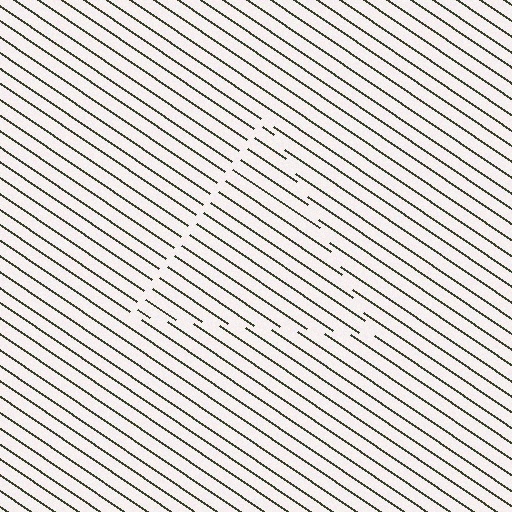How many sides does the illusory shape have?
3 sides — the line-ends trace a triangle.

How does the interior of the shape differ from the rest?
The interior of the shape contains the same grating, shifted by half a period — the contour is defined by the phase discontinuity where line-ends from the inner and outer gratings abut.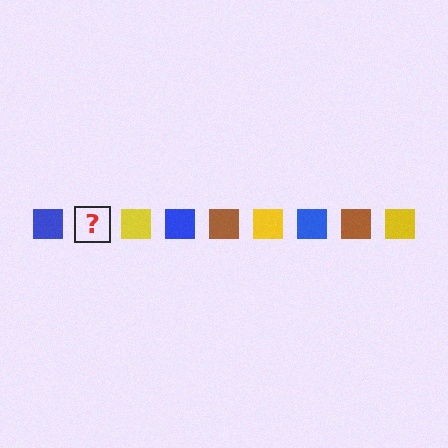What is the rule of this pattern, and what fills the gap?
The rule is that the pattern cycles through blue, brown, yellow squares. The gap should be filled with a brown square.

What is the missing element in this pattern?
The missing element is a brown square.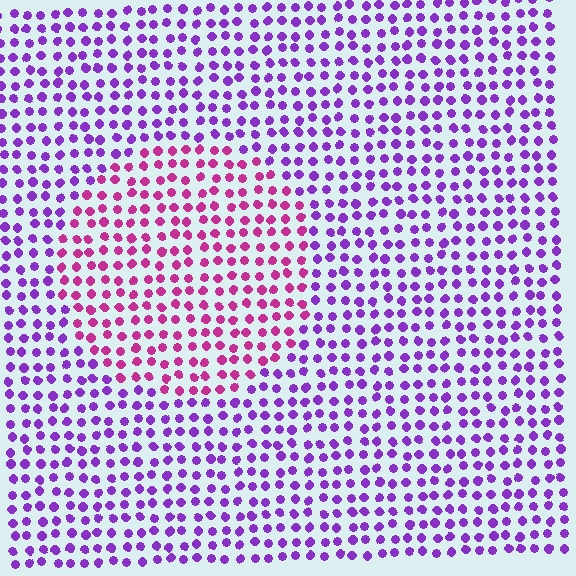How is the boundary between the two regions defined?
The boundary is defined purely by a slight shift in hue (about 43 degrees). Spacing, size, and orientation are identical on both sides.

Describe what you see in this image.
The image is filled with small purple elements in a uniform arrangement. A circle-shaped region is visible where the elements are tinted to a slightly different hue, forming a subtle color boundary.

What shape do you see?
I see a circle.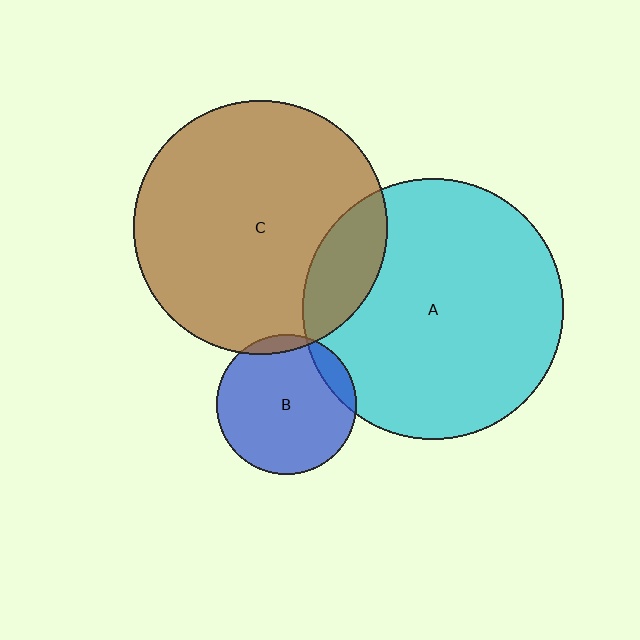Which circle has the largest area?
Circle A (cyan).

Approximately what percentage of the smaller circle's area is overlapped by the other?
Approximately 10%.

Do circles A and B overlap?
Yes.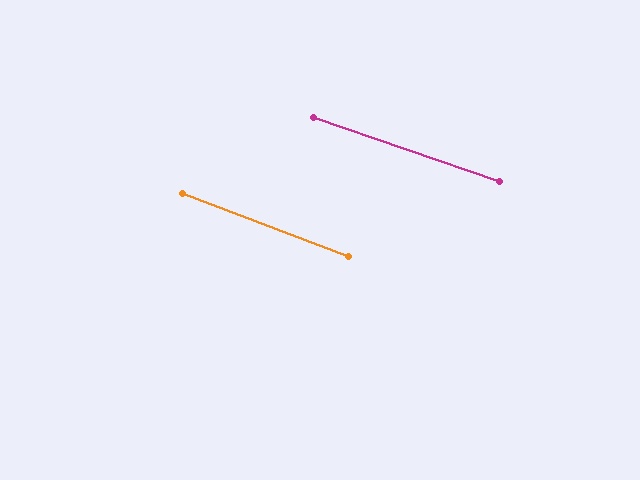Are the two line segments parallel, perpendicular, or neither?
Parallel — their directions differ by only 1.5°.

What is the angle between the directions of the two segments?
Approximately 1 degree.